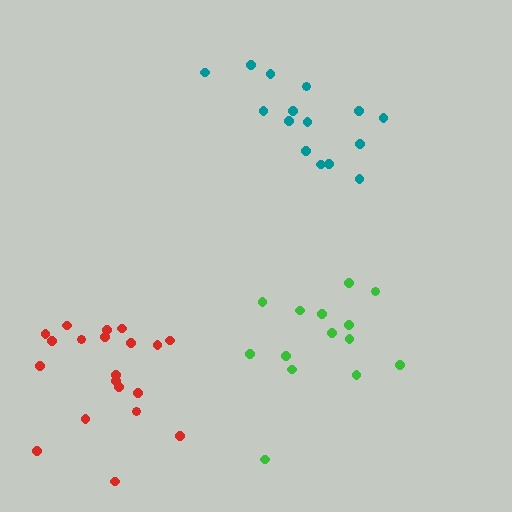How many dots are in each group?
Group 1: 14 dots, Group 2: 20 dots, Group 3: 15 dots (49 total).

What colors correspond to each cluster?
The clusters are colored: green, red, teal.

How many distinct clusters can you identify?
There are 3 distinct clusters.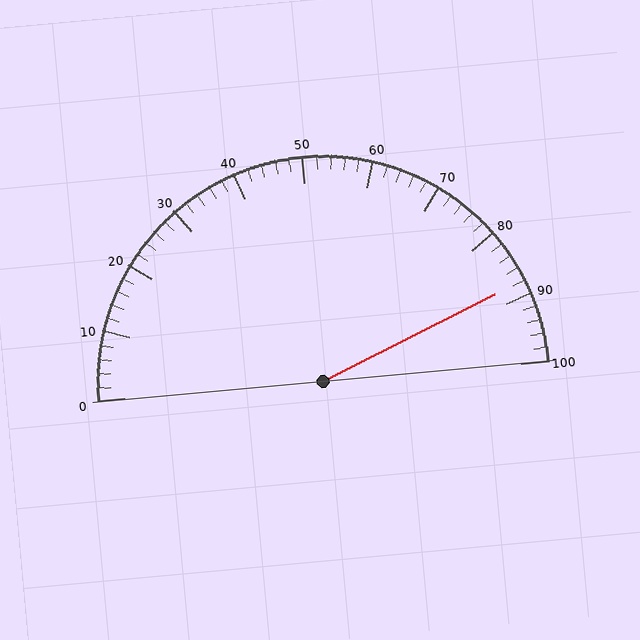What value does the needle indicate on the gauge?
The needle indicates approximately 88.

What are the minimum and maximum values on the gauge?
The gauge ranges from 0 to 100.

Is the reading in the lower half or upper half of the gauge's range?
The reading is in the upper half of the range (0 to 100).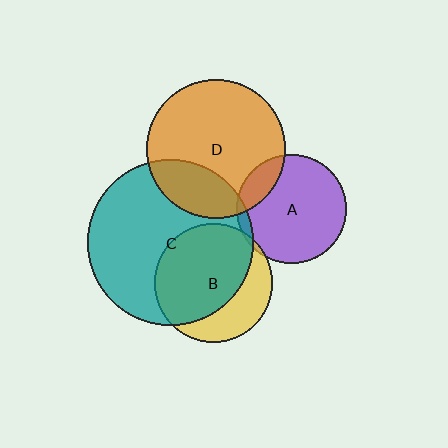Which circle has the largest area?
Circle C (teal).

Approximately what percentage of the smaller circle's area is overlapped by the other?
Approximately 70%.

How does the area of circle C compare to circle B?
Approximately 2.0 times.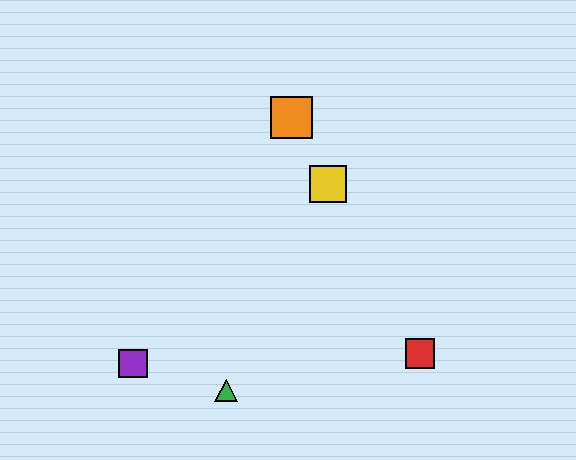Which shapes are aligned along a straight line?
The red square, the blue square, the yellow square, the orange square are aligned along a straight line.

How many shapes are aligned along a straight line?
4 shapes (the red square, the blue square, the yellow square, the orange square) are aligned along a straight line.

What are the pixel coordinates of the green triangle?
The green triangle is at (226, 391).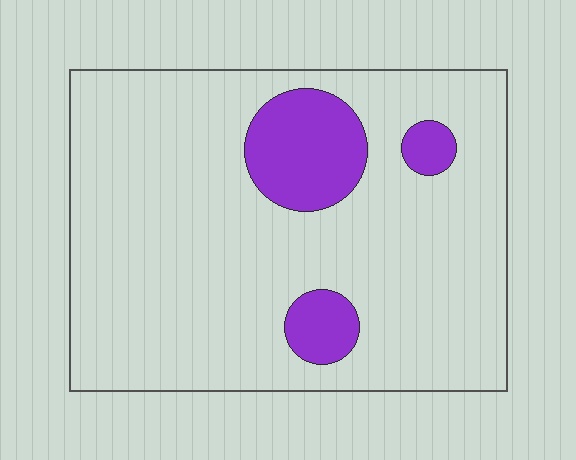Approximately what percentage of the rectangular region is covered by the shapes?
Approximately 15%.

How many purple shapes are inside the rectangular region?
3.